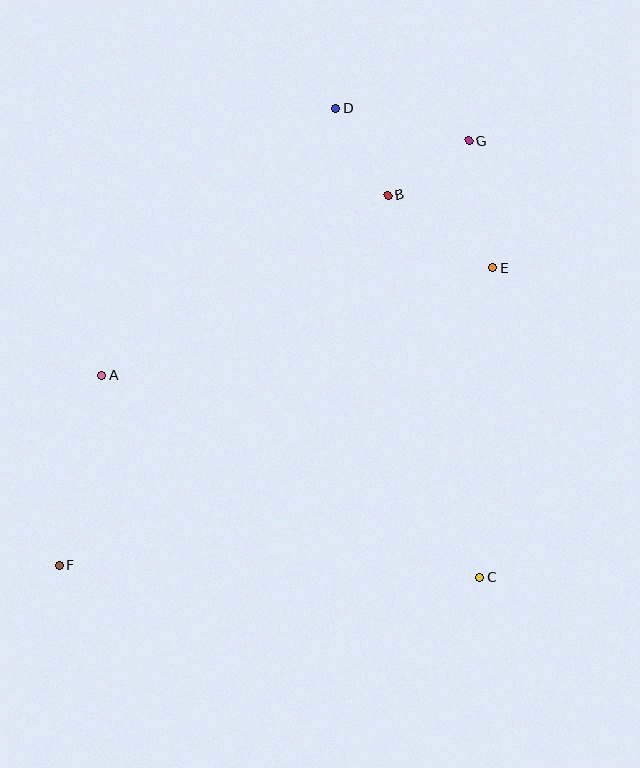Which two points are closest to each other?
Points B and G are closest to each other.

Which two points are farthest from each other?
Points F and G are farthest from each other.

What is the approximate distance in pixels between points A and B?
The distance between A and B is approximately 338 pixels.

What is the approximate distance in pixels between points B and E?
The distance between B and E is approximately 128 pixels.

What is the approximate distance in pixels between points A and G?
The distance between A and G is approximately 435 pixels.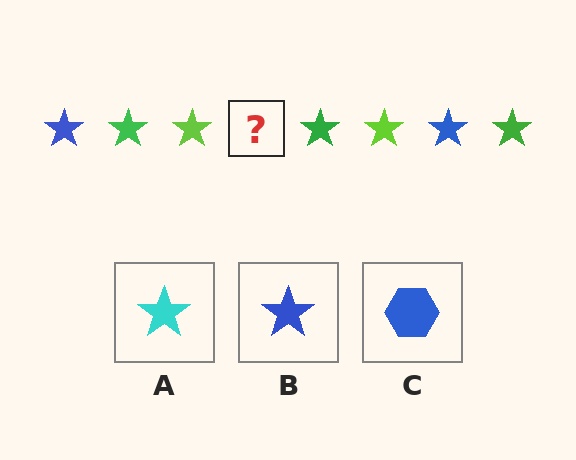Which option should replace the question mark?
Option B.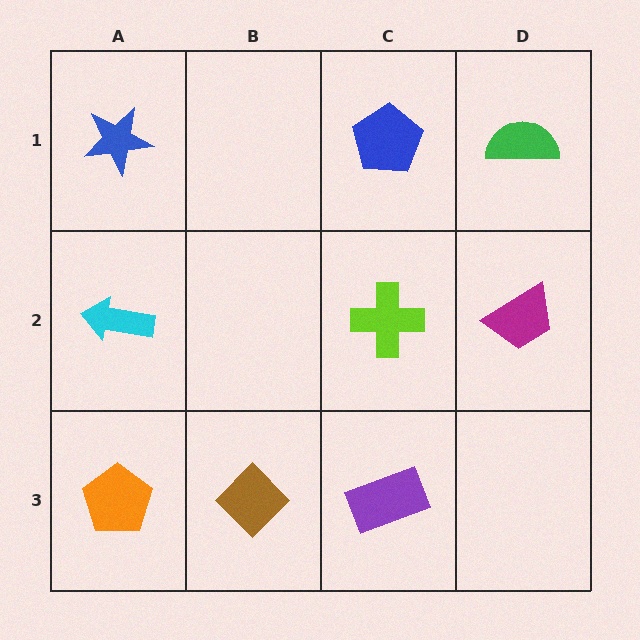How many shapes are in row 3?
3 shapes.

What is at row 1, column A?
A blue star.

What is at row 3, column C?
A purple rectangle.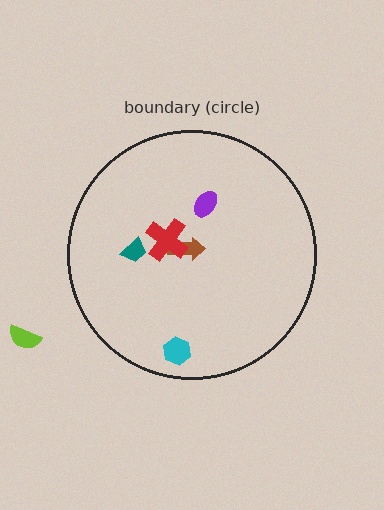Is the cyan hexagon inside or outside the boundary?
Inside.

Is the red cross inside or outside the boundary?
Inside.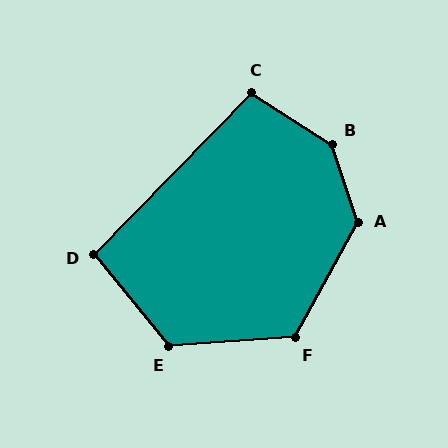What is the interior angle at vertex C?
Approximately 102 degrees (obtuse).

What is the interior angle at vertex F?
Approximately 122 degrees (obtuse).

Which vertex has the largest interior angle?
B, at approximately 141 degrees.